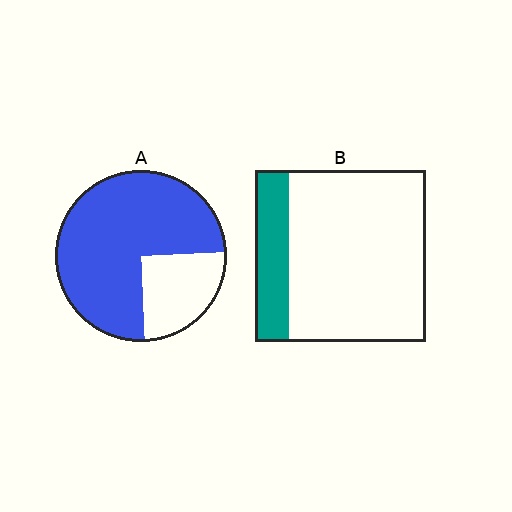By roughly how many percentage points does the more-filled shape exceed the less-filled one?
By roughly 55 percentage points (A over B).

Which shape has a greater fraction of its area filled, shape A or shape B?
Shape A.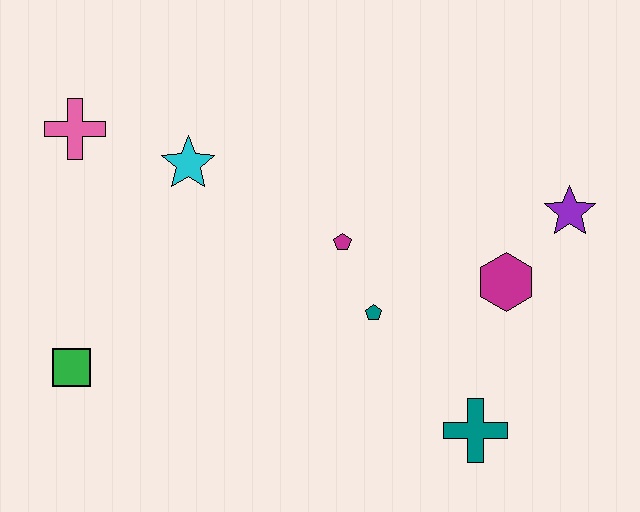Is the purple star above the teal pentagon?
Yes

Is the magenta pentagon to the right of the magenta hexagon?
No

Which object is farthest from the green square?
The purple star is farthest from the green square.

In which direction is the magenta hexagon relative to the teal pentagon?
The magenta hexagon is to the right of the teal pentagon.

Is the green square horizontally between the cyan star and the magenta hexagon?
No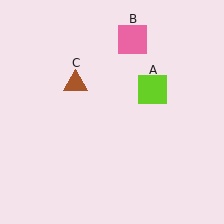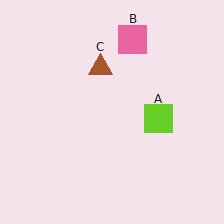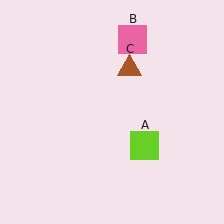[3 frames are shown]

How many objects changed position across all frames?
2 objects changed position: lime square (object A), brown triangle (object C).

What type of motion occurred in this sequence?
The lime square (object A), brown triangle (object C) rotated clockwise around the center of the scene.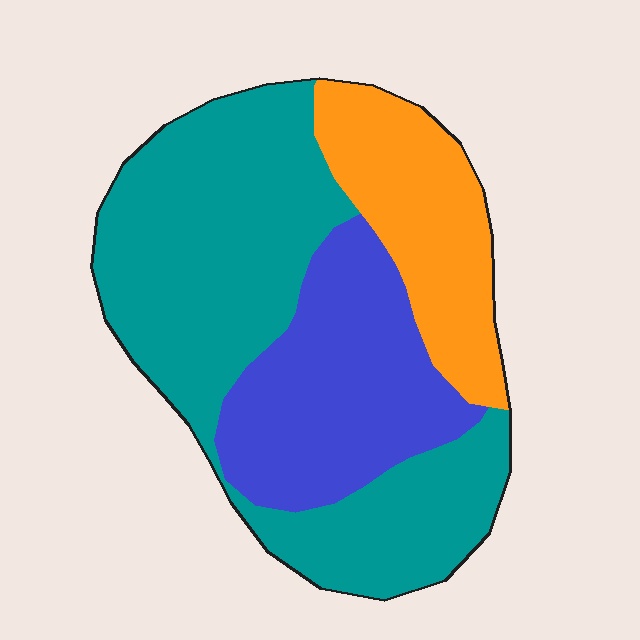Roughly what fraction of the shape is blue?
Blue covers roughly 25% of the shape.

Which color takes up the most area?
Teal, at roughly 50%.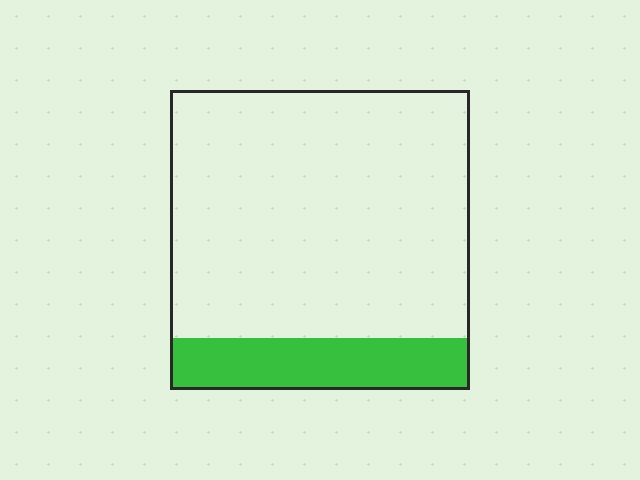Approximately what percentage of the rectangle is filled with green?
Approximately 15%.